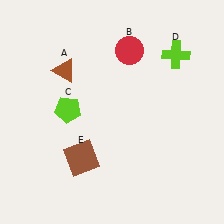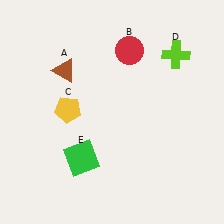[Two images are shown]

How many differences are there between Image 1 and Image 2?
There are 2 differences between the two images.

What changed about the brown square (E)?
In Image 1, E is brown. In Image 2, it changed to green.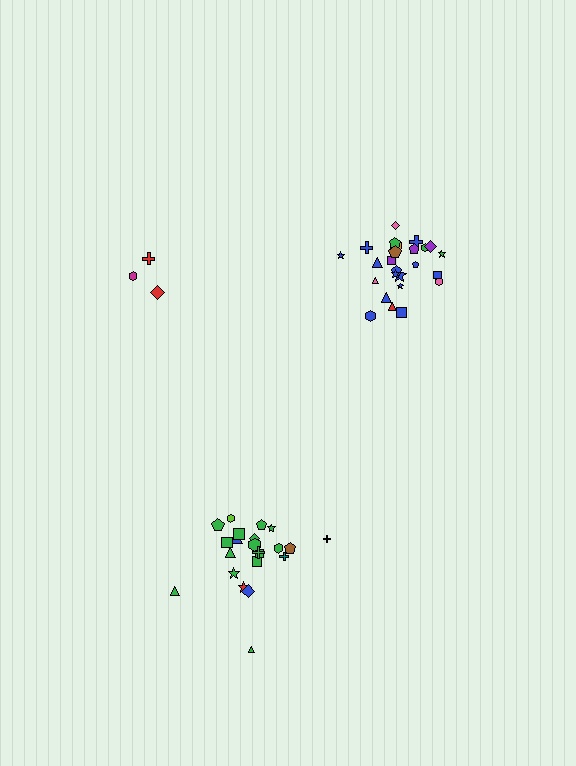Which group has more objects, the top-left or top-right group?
The top-right group.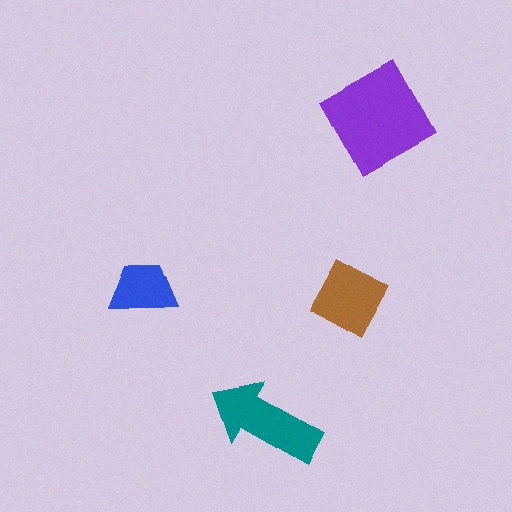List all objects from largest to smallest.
The purple square, the teal arrow, the brown diamond, the blue trapezoid.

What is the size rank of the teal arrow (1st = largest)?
2nd.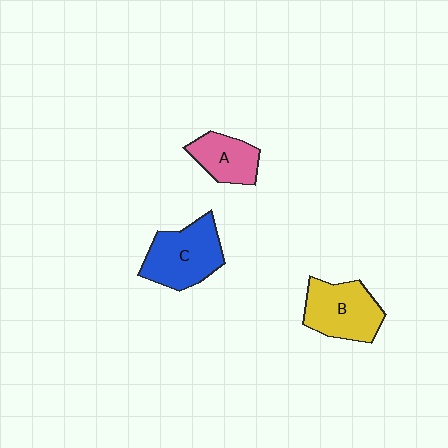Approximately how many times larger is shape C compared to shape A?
Approximately 1.5 times.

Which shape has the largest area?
Shape C (blue).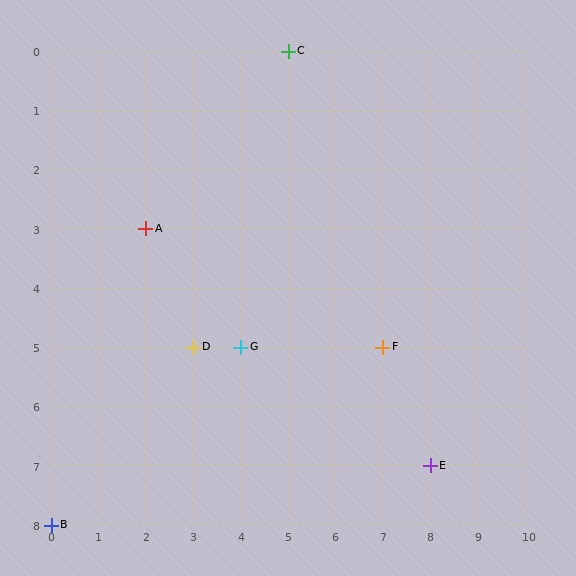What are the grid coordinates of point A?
Point A is at grid coordinates (2, 3).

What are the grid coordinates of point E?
Point E is at grid coordinates (8, 7).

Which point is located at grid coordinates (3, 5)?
Point D is at (3, 5).